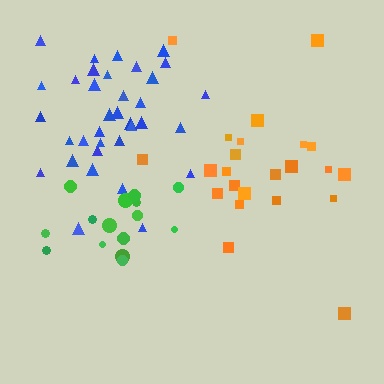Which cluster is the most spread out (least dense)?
Orange.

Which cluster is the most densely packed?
Blue.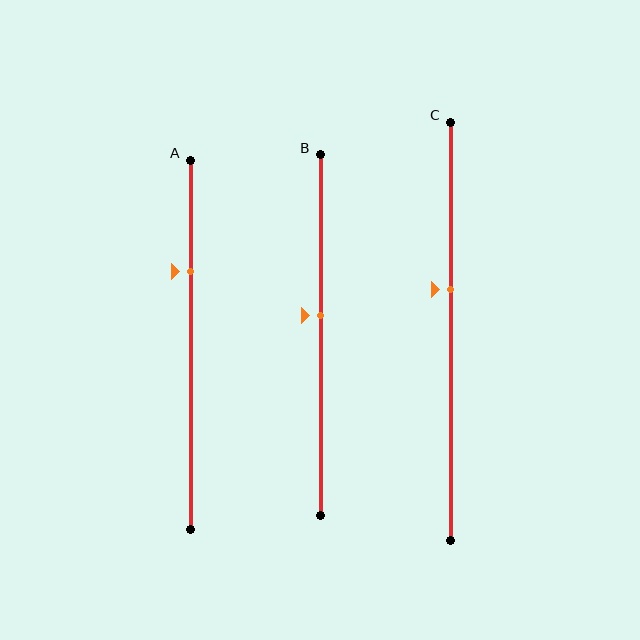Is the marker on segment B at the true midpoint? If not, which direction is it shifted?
No, the marker on segment B is shifted upward by about 5% of the segment length.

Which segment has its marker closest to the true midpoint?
Segment B has its marker closest to the true midpoint.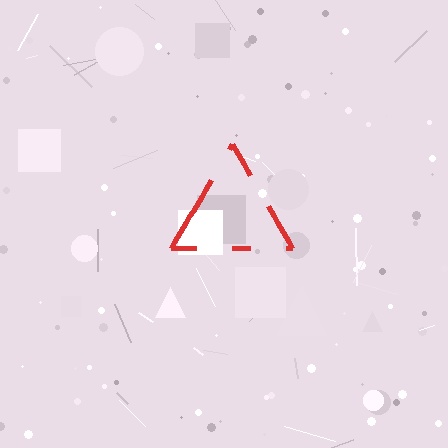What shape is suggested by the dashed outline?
The dashed outline suggests a triangle.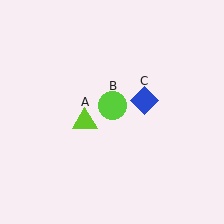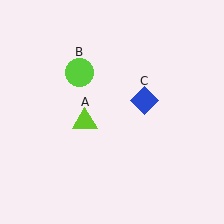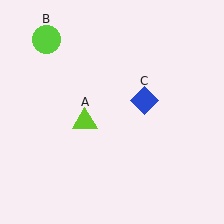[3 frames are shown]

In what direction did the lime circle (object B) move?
The lime circle (object B) moved up and to the left.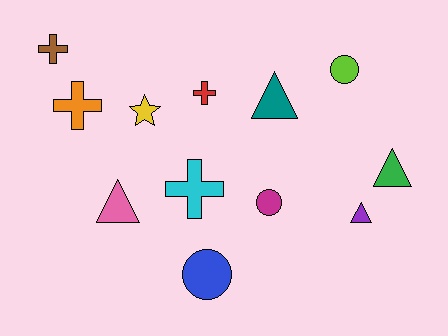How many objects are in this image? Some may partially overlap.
There are 12 objects.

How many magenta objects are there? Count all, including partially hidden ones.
There is 1 magenta object.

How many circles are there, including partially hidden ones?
There are 3 circles.